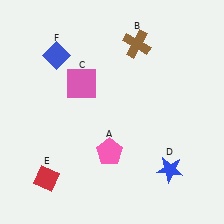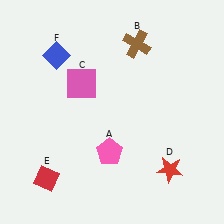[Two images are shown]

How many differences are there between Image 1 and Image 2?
There is 1 difference between the two images.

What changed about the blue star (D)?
In Image 1, D is blue. In Image 2, it changed to red.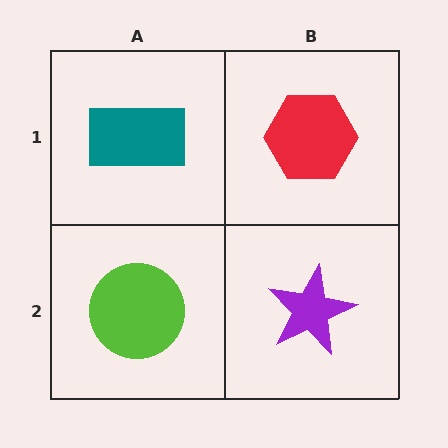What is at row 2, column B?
A purple star.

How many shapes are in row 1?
2 shapes.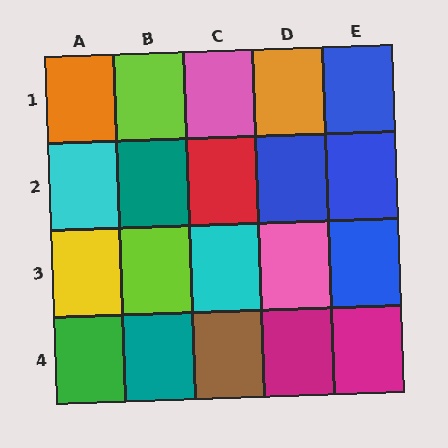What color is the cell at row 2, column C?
Red.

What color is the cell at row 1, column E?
Blue.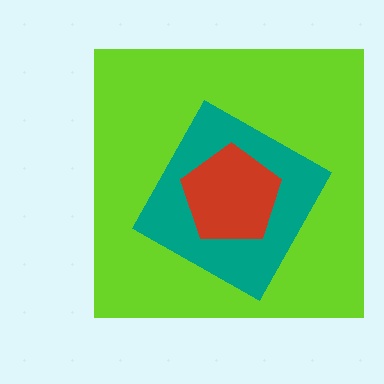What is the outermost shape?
The lime square.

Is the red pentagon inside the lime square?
Yes.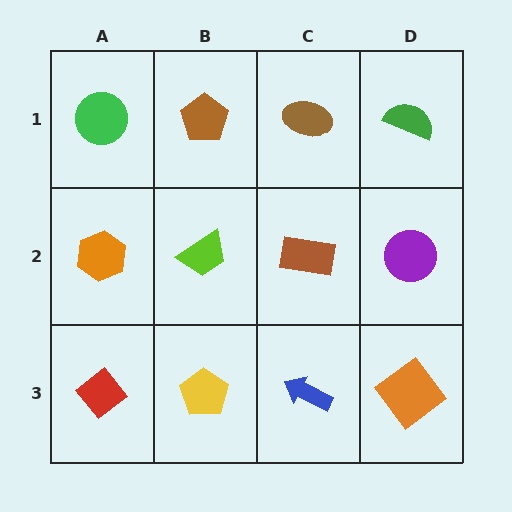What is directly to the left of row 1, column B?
A green circle.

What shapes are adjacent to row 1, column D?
A purple circle (row 2, column D), a brown ellipse (row 1, column C).